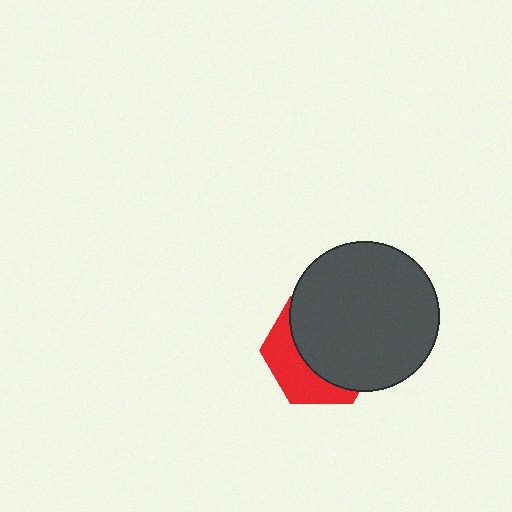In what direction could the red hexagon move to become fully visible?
The red hexagon could move toward the lower-left. That would shift it out from behind the dark gray circle entirely.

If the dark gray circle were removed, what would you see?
You would see the complete red hexagon.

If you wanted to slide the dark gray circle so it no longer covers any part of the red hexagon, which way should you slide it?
Slide it toward the upper-right — that is the most direct way to separate the two shapes.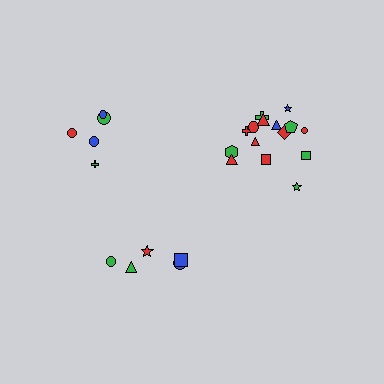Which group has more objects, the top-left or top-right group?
The top-right group.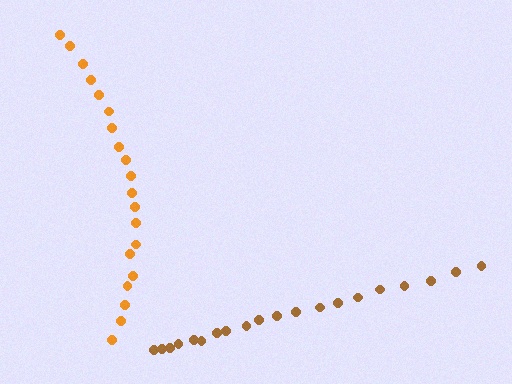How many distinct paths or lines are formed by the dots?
There are 2 distinct paths.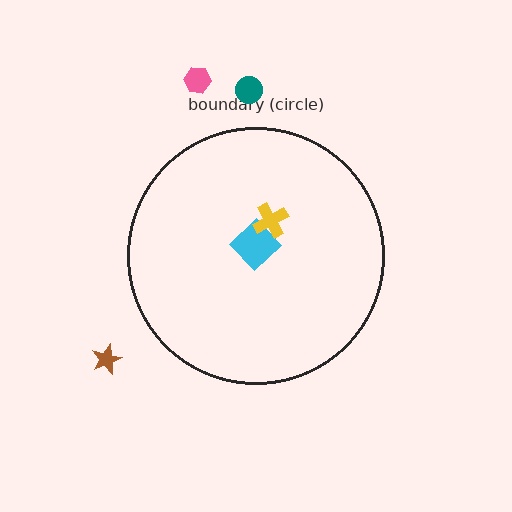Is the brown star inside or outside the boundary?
Outside.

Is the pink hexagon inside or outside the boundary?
Outside.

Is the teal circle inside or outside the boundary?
Outside.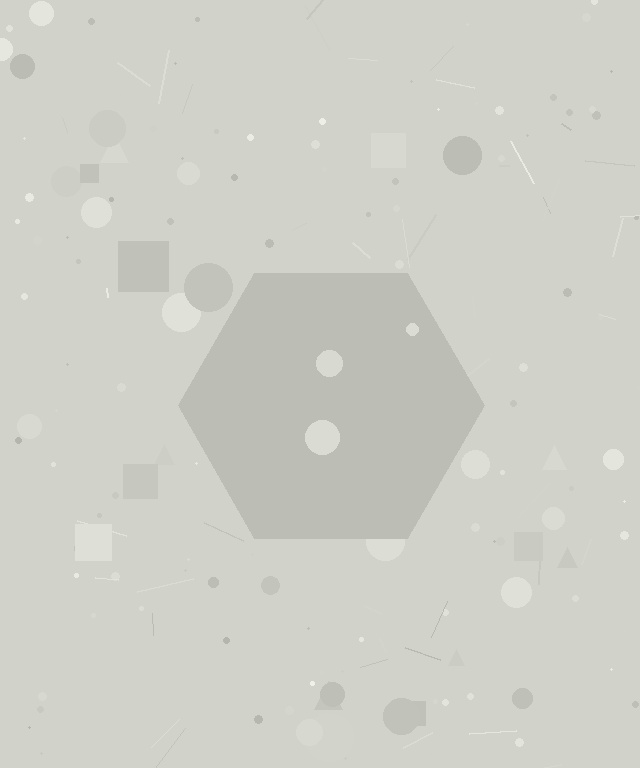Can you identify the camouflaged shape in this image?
The camouflaged shape is a hexagon.